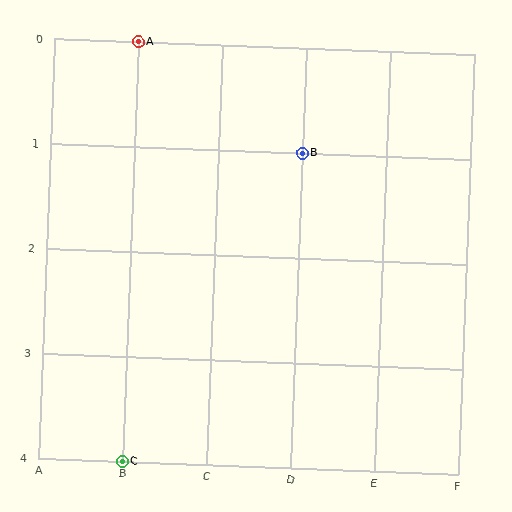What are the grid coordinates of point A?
Point A is at grid coordinates (B, 0).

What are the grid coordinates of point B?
Point B is at grid coordinates (D, 1).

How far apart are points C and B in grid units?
Points C and B are 2 columns and 3 rows apart (about 3.6 grid units diagonally).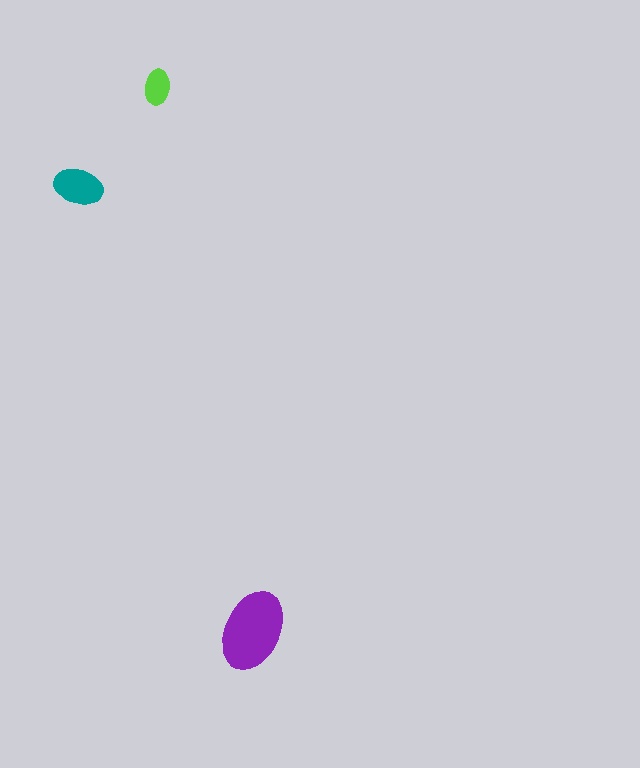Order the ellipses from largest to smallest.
the purple one, the teal one, the lime one.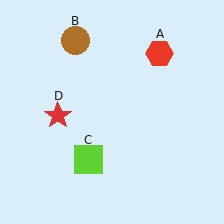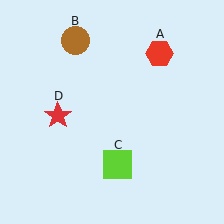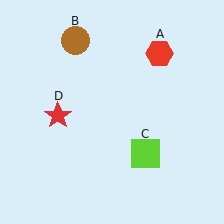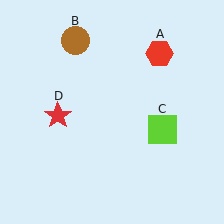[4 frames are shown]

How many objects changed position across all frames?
1 object changed position: lime square (object C).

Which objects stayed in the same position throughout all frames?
Red hexagon (object A) and brown circle (object B) and red star (object D) remained stationary.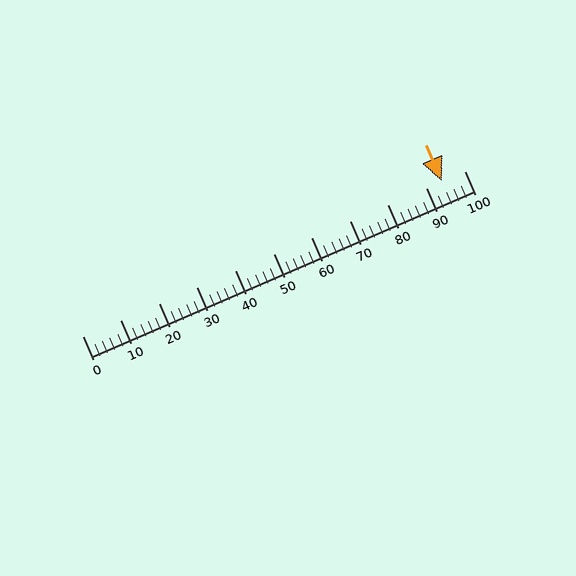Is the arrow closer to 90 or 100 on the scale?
The arrow is closer to 90.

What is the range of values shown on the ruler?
The ruler shows values from 0 to 100.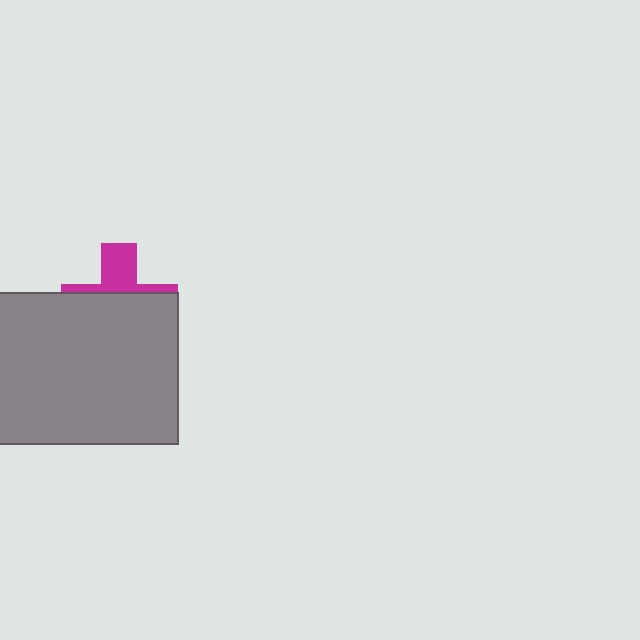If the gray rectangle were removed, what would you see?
You would see the complete magenta cross.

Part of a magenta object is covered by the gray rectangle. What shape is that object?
It is a cross.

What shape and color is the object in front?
The object in front is a gray rectangle.